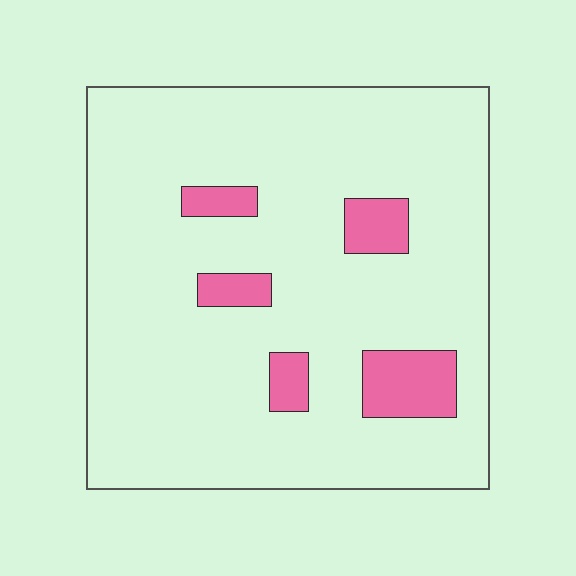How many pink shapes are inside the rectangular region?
5.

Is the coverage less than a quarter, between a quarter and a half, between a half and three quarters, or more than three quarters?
Less than a quarter.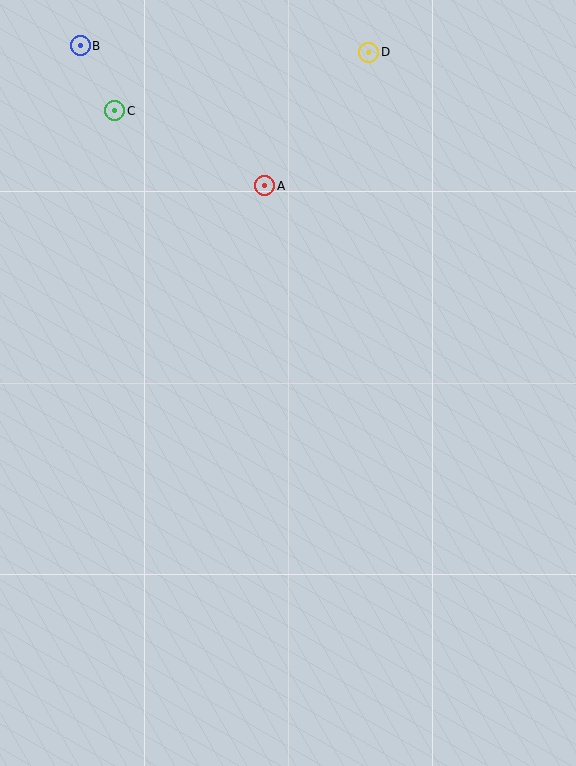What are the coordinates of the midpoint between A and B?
The midpoint between A and B is at (172, 116).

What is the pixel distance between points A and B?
The distance between A and B is 231 pixels.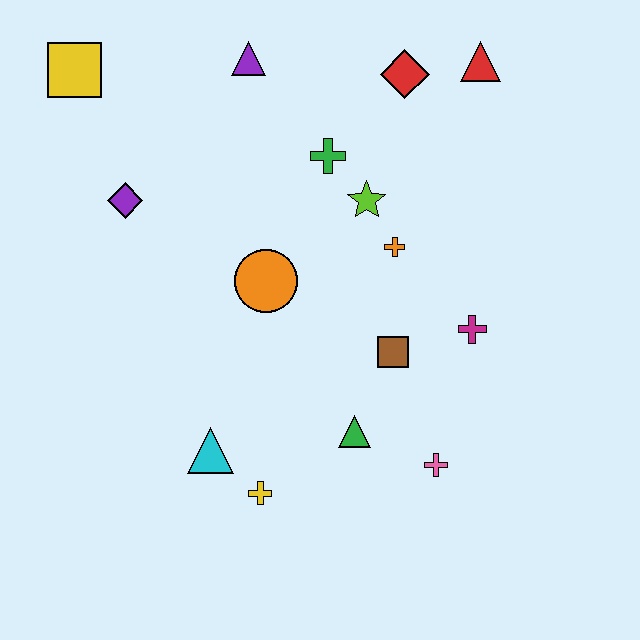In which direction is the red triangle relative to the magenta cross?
The red triangle is above the magenta cross.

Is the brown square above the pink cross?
Yes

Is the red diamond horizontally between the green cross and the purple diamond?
No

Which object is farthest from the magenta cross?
The yellow square is farthest from the magenta cross.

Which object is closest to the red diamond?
The red triangle is closest to the red diamond.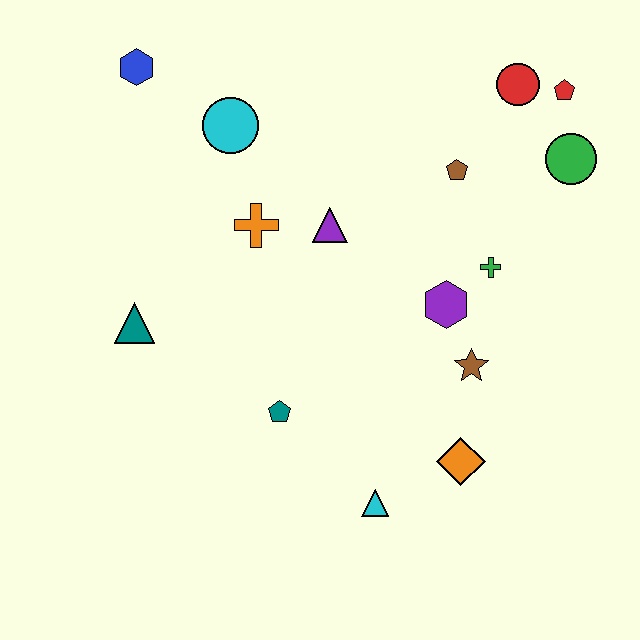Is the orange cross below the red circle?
Yes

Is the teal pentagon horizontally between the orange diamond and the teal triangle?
Yes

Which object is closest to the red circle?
The red pentagon is closest to the red circle.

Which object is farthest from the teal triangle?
The red pentagon is farthest from the teal triangle.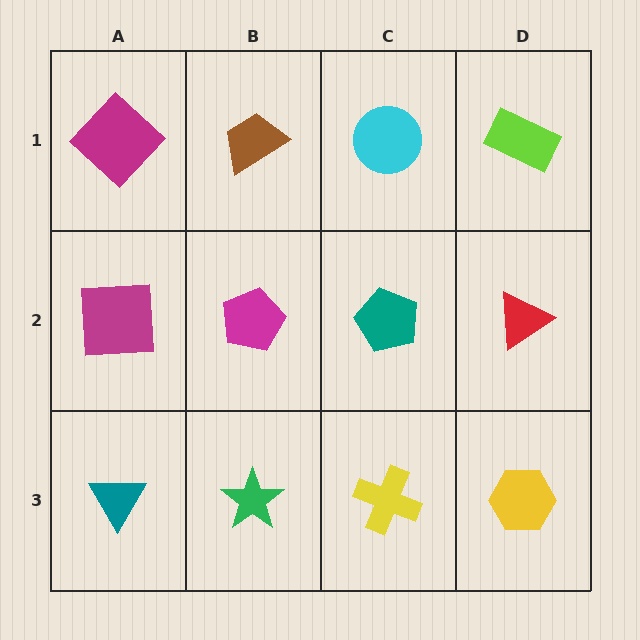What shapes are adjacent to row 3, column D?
A red triangle (row 2, column D), a yellow cross (row 3, column C).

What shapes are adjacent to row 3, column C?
A teal pentagon (row 2, column C), a green star (row 3, column B), a yellow hexagon (row 3, column D).